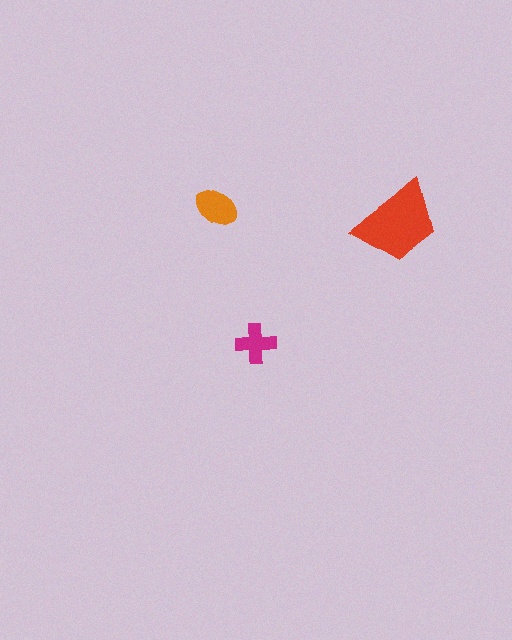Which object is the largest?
The red trapezoid.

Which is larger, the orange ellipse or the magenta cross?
The orange ellipse.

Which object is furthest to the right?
The red trapezoid is rightmost.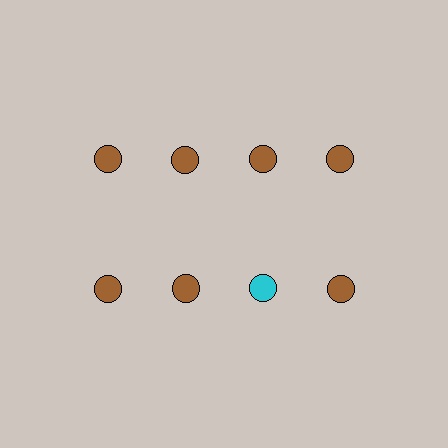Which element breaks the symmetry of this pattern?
The cyan circle in the second row, center column breaks the symmetry. All other shapes are brown circles.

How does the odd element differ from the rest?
It has a different color: cyan instead of brown.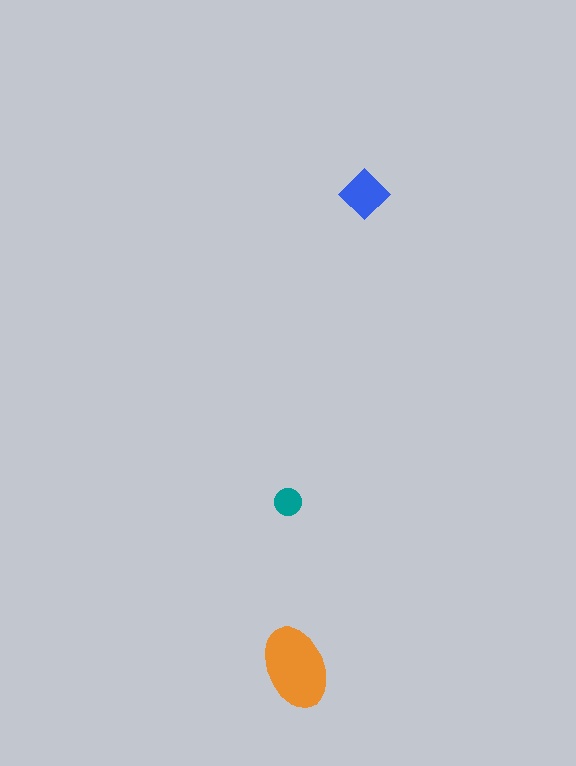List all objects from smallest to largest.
The teal circle, the blue diamond, the orange ellipse.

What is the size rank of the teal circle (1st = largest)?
3rd.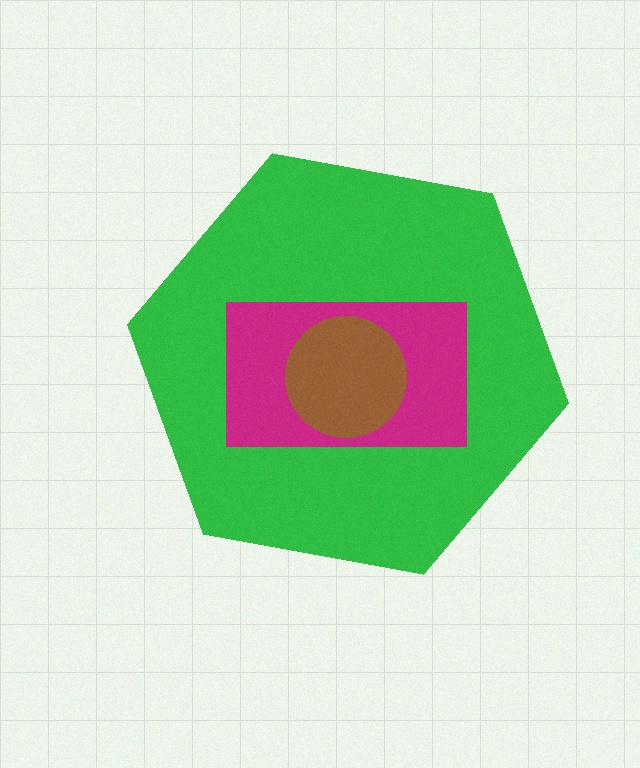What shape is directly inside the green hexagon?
The magenta rectangle.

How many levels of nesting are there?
3.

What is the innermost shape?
The brown circle.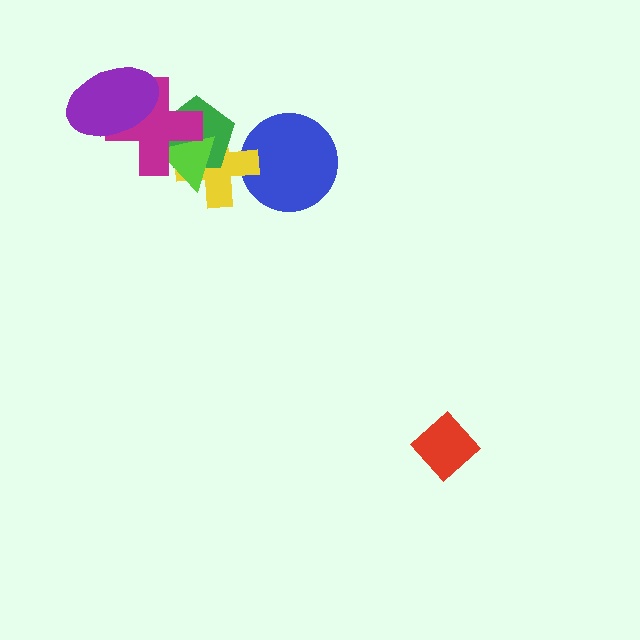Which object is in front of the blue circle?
The yellow cross is in front of the blue circle.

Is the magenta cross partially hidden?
Yes, it is partially covered by another shape.